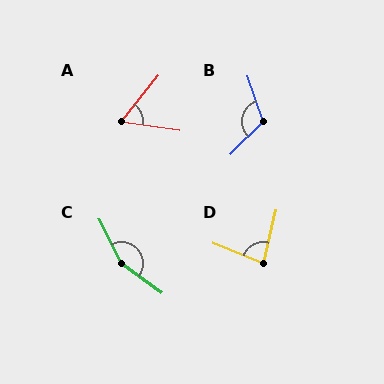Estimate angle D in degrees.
Approximately 82 degrees.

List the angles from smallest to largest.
A (59°), D (82°), B (116°), C (153°).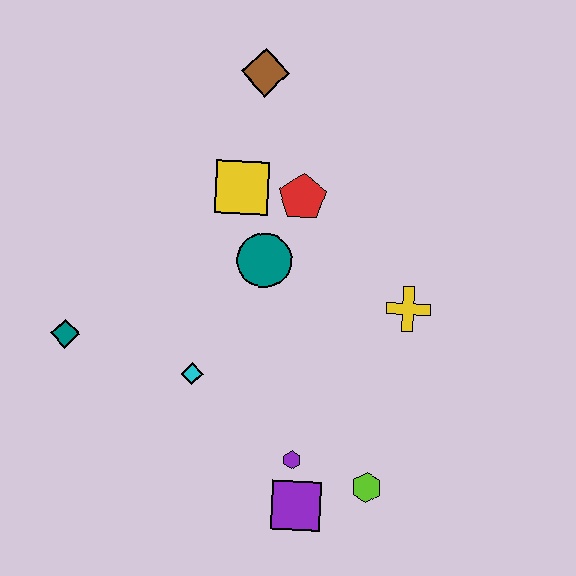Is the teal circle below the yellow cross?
No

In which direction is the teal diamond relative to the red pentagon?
The teal diamond is to the left of the red pentagon.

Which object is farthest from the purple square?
The brown diamond is farthest from the purple square.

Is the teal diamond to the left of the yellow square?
Yes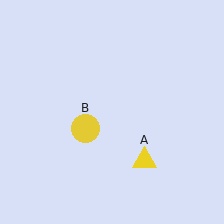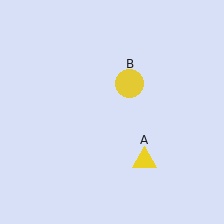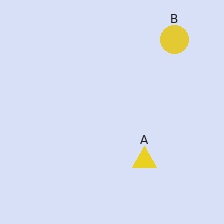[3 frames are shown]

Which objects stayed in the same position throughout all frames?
Yellow triangle (object A) remained stationary.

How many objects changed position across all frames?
1 object changed position: yellow circle (object B).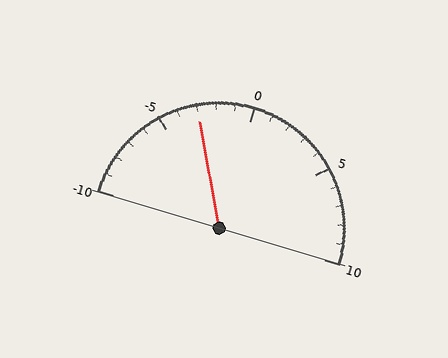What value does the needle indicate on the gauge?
The needle indicates approximately -3.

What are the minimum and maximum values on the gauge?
The gauge ranges from -10 to 10.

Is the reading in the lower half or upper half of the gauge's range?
The reading is in the lower half of the range (-10 to 10).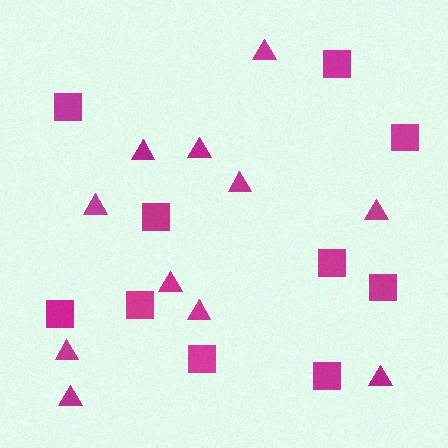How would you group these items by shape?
There are 2 groups: one group of squares (10) and one group of triangles (11).